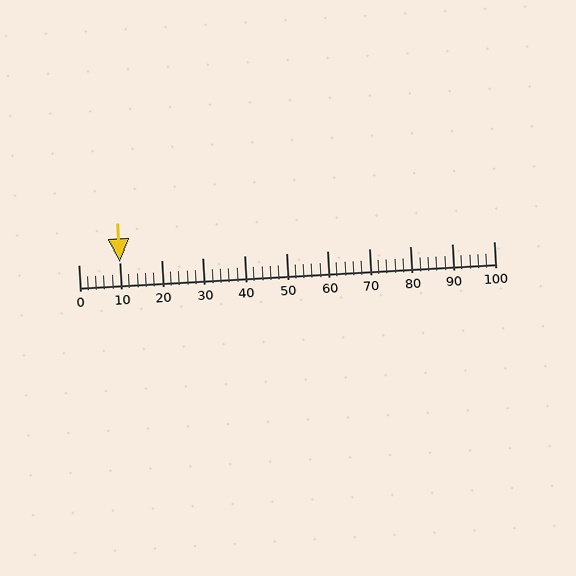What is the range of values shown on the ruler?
The ruler shows values from 0 to 100.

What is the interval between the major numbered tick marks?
The major tick marks are spaced 10 units apart.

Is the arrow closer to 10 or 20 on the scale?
The arrow is closer to 10.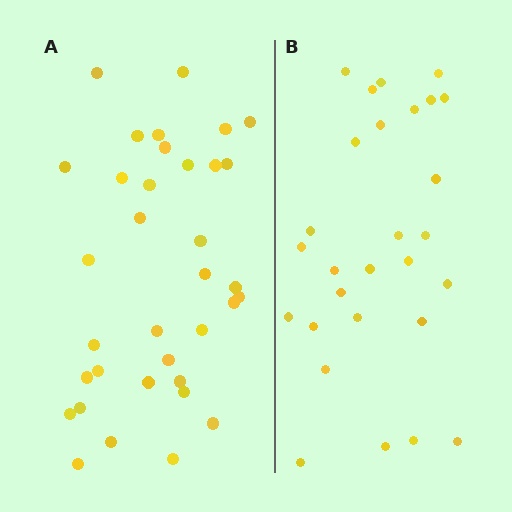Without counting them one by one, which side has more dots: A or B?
Region A (the left region) has more dots.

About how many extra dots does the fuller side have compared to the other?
Region A has roughly 8 or so more dots than region B.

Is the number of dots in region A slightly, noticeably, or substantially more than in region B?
Region A has noticeably more, but not dramatically so. The ratio is roughly 1.2 to 1.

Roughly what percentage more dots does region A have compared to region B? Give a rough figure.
About 25% more.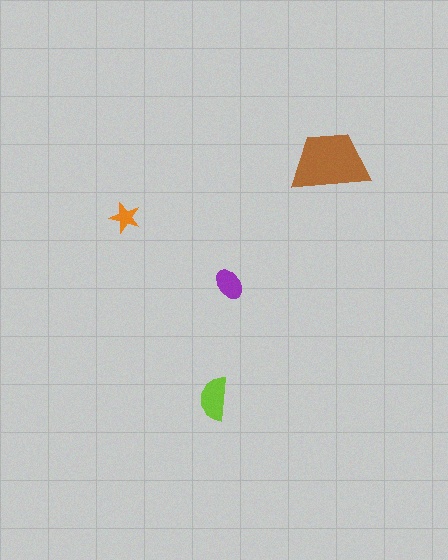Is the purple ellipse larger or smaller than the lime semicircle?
Smaller.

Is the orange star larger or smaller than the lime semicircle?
Smaller.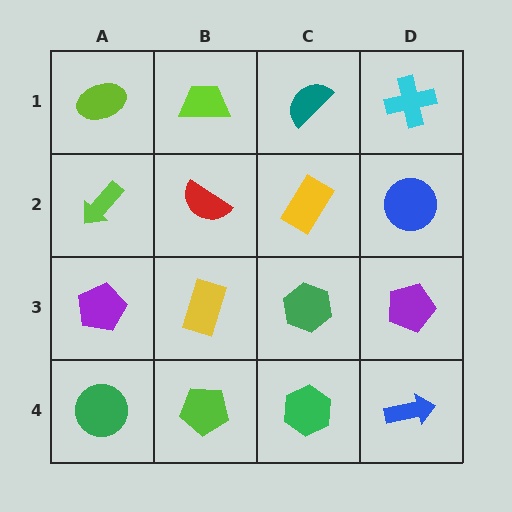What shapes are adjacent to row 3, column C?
A yellow rectangle (row 2, column C), a green hexagon (row 4, column C), a yellow rectangle (row 3, column B), a purple pentagon (row 3, column D).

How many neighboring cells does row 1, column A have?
2.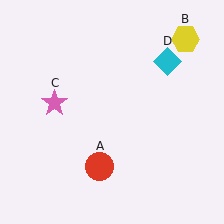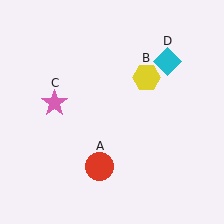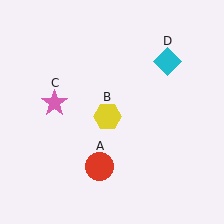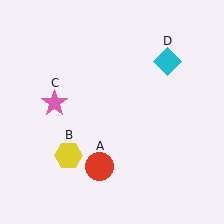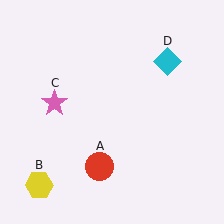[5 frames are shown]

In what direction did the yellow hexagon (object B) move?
The yellow hexagon (object B) moved down and to the left.